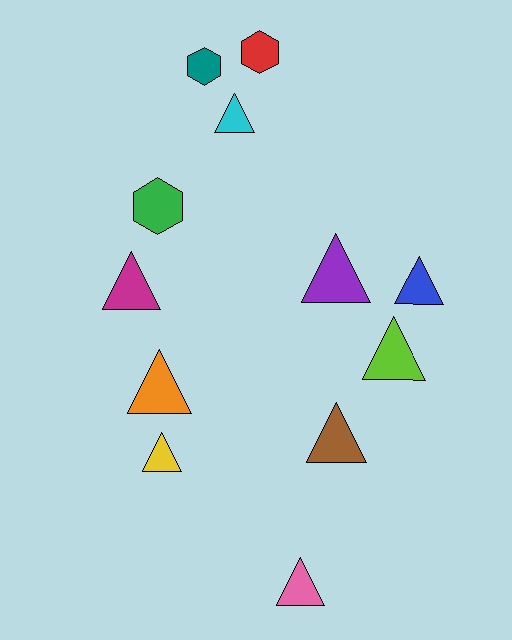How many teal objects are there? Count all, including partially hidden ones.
There is 1 teal object.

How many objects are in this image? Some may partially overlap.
There are 12 objects.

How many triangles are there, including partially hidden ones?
There are 9 triangles.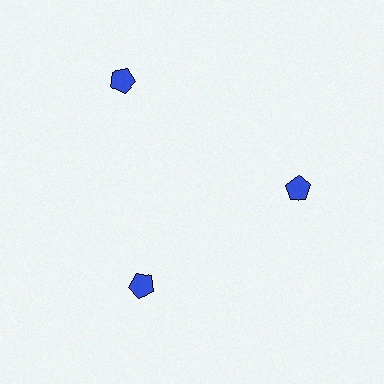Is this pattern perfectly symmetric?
No. The 3 blue pentagons are arranged in a ring, but one element near the 11 o'clock position is pushed outward from the center, breaking the 3-fold rotational symmetry.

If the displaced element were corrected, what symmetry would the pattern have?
It would have 3-fold rotational symmetry — the pattern would map onto itself every 120 degrees.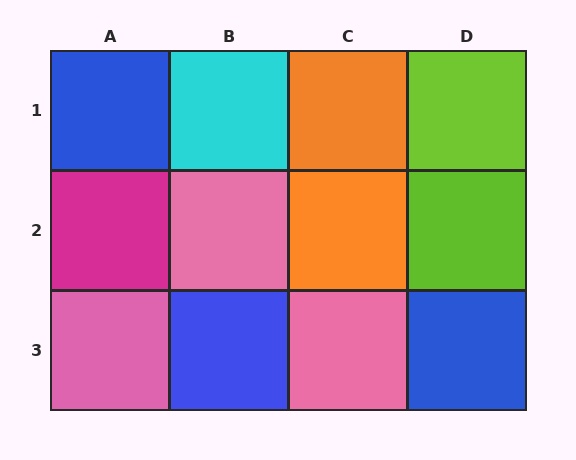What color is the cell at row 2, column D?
Lime.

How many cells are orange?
2 cells are orange.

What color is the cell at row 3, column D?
Blue.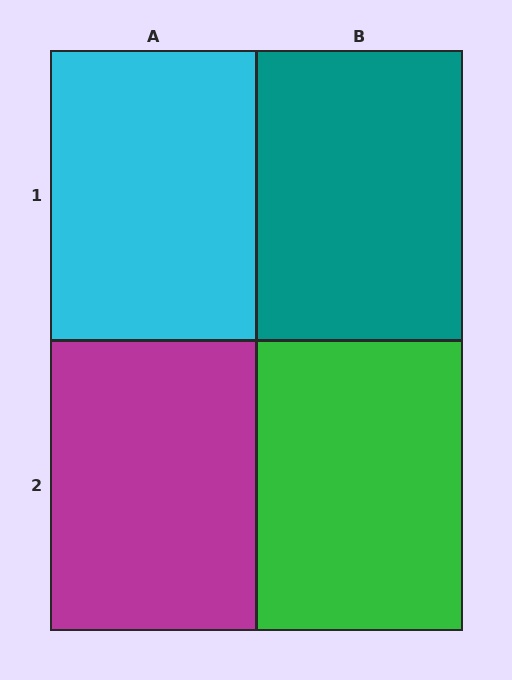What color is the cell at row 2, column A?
Magenta.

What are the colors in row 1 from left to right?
Cyan, teal.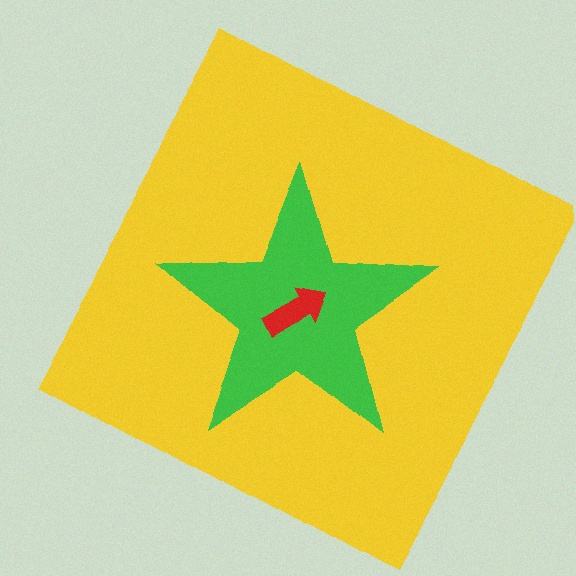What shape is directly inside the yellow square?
The green star.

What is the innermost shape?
The red arrow.